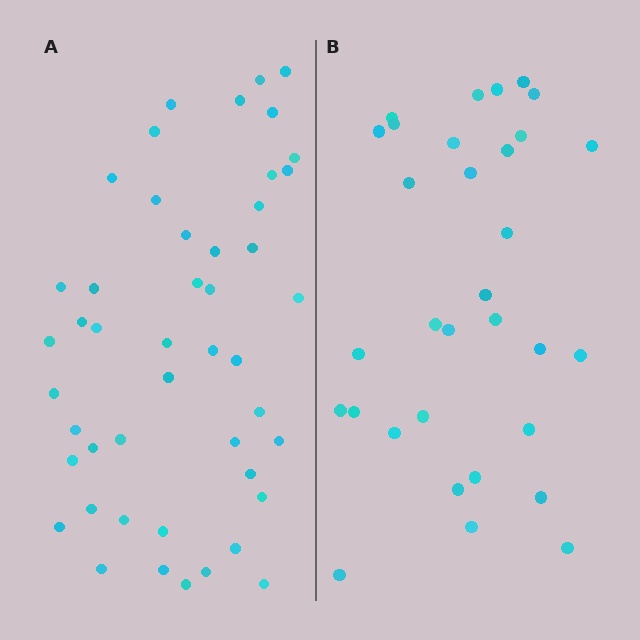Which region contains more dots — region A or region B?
Region A (the left region) has more dots.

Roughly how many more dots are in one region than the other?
Region A has approximately 15 more dots than region B.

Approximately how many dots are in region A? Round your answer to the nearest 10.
About 50 dots. (The exact count is 47, which rounds to 50.)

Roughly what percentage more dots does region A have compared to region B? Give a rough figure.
About 45% more.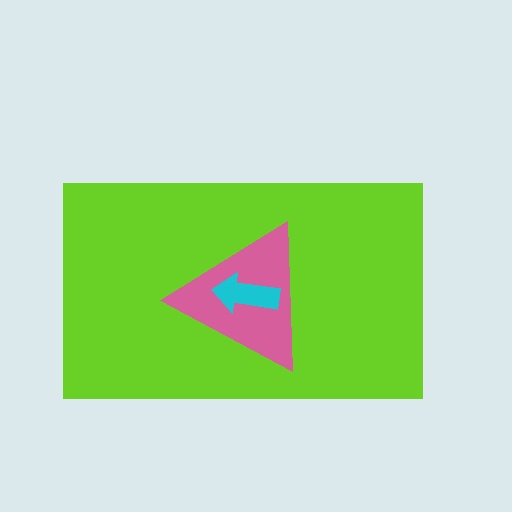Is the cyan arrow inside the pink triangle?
Yes.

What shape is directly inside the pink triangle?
The cyan arrow.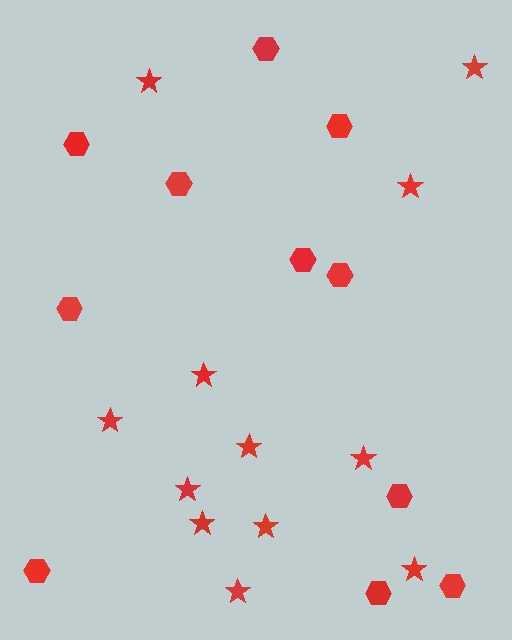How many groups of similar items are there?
There are 2 groups: one group of hexagons (11) and one group of stars (12).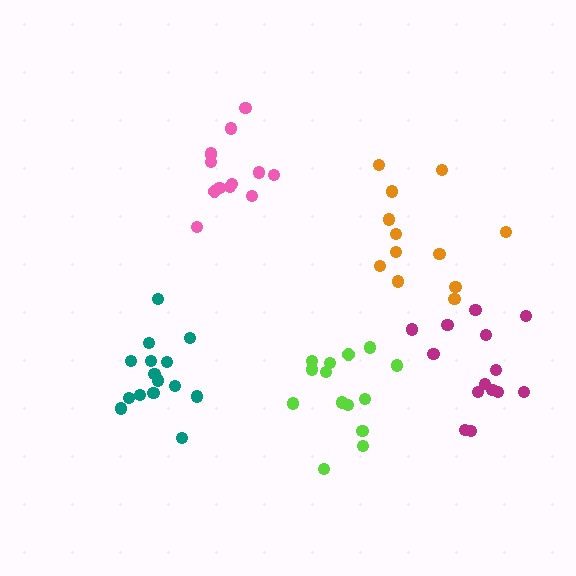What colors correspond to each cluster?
The clusters are colored: lime, teal, orange, pink, magenta.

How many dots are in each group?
Group 1: 14 dots, Group 2: 15 dots, Group 3: 12 dots, Group 4: 13 dots, Group 5: 14 dots (68 total).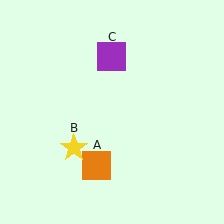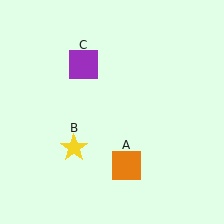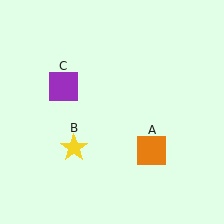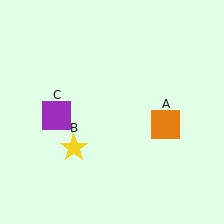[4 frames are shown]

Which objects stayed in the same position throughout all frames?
Yellow star (object B) remained stationary.